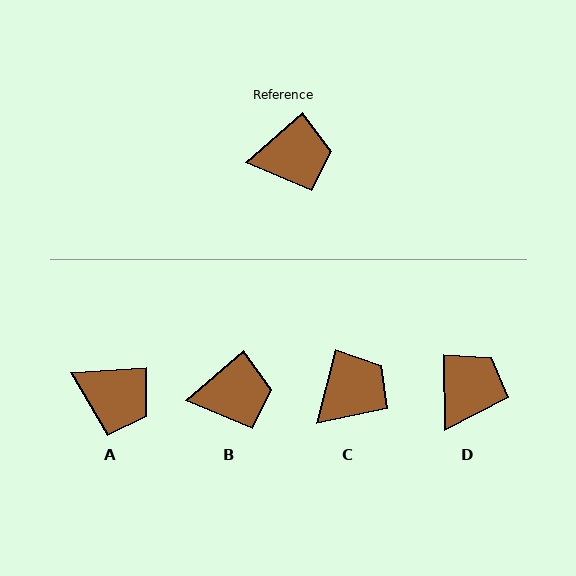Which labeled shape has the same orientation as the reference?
B.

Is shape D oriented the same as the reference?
No, it is off by about 50 degrees.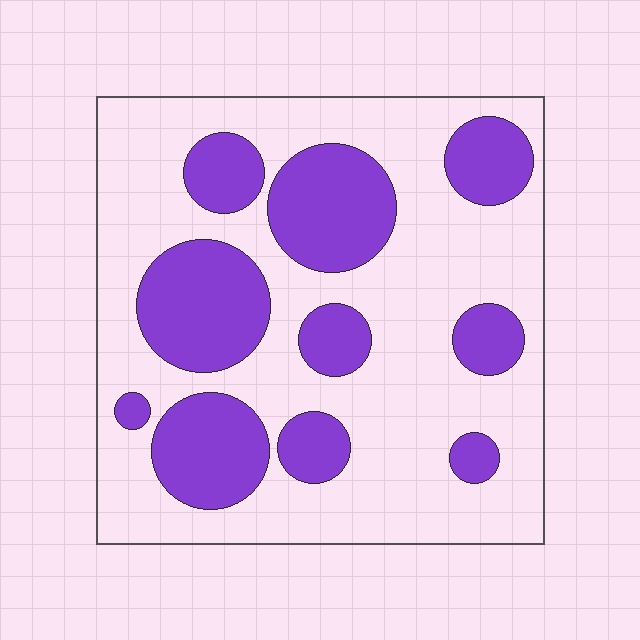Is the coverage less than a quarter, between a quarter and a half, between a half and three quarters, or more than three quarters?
Between a quarter and a half.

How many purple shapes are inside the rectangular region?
10.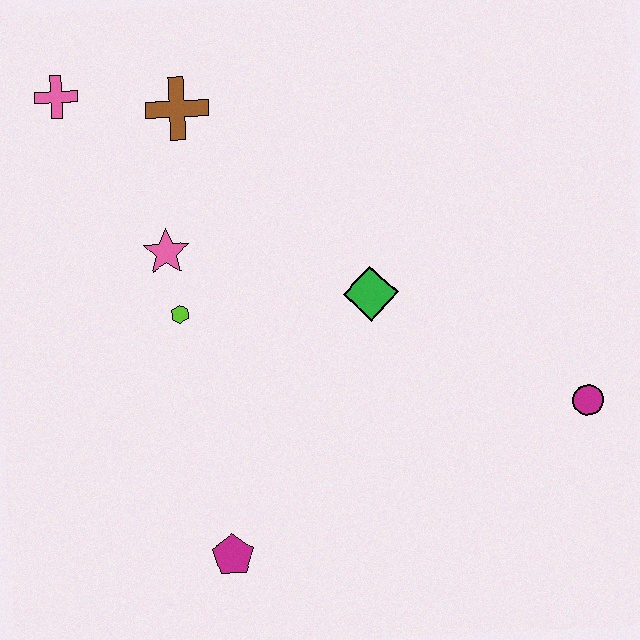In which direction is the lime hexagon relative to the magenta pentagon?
The lime hexagon is above the magenta pentagon.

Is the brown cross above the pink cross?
No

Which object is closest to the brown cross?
The pink cross is closest to the brown cross.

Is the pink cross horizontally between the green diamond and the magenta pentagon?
No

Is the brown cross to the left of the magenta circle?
Yes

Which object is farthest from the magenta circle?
The pink cross is farthest from the magenta circle.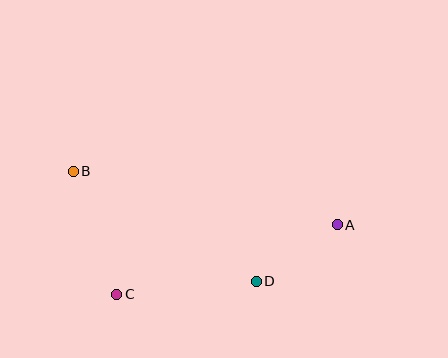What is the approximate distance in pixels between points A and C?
The distance between A and C is approximately 231 pixels.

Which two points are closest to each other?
Points A and D are closest to each other.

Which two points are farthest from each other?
Points A and B are farthest from each other.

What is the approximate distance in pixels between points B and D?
The distance between B and D is approximately 214 pixels.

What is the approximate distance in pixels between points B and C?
The distance between B and C is approximately 131 pixels.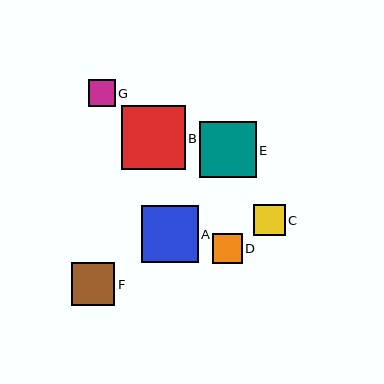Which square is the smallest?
Square G is the smallest with a size of approximately 27 pixels.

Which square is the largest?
Square B is the largest with a size of approximately 64 pixels.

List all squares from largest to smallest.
From largest to smallest: B, A, E, F, C, D, G.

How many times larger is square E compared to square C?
Square E is approximately 1.8 times the size of square C.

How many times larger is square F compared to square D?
Square F is approximately 1.4 times the size of square D.